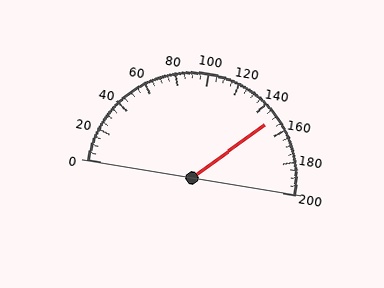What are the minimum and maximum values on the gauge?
The gauge ranges from 0 to 200.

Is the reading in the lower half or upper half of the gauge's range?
The reading is in the upper half of the range (0 to 200).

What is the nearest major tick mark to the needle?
The nearest major tick mark is 160.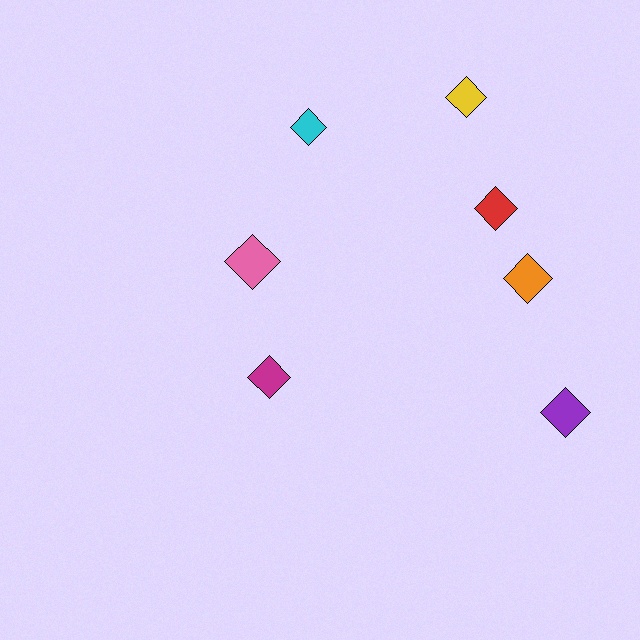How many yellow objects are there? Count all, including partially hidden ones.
There is 1 yellow object.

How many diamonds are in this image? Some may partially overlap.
There are 7 diamonds.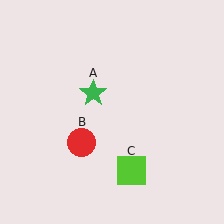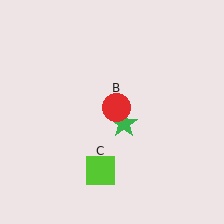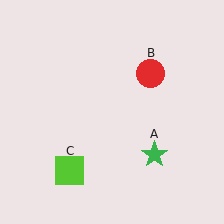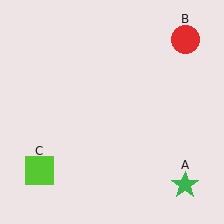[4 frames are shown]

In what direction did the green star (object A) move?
The green star (object A) moved down and to the right.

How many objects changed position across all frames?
3 objects changed position: green star (object A), red circle (object B), lime square (object C).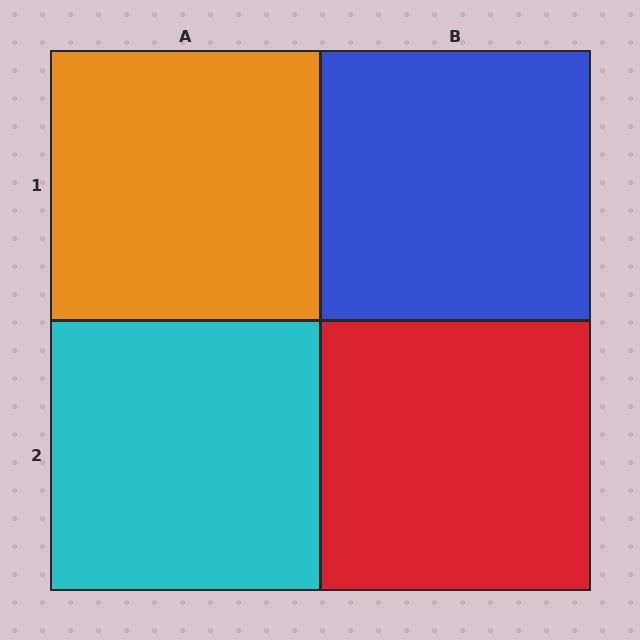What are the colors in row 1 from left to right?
Orange, blue.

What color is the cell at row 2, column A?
Cyan.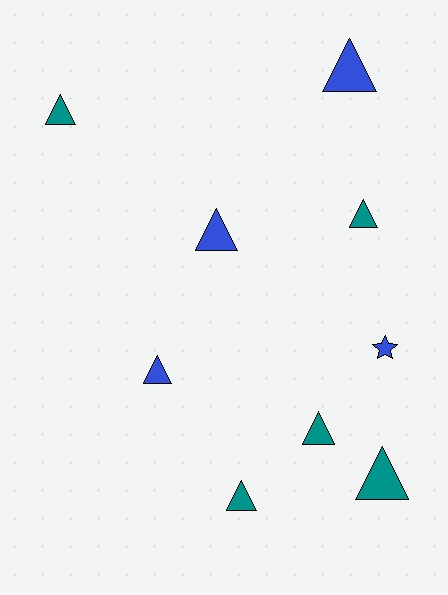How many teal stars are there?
There are no teal stars.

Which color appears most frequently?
Teal, with 5 objects.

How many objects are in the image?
There are 9 objects.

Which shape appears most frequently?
Triangle, with 8 objects.